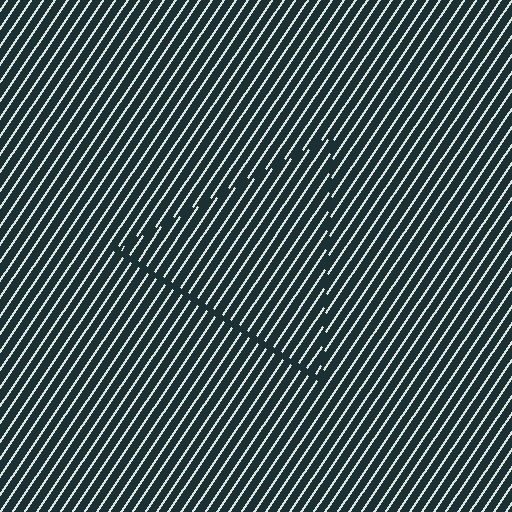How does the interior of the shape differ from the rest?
The interior of the shape contains the same grating, shifted by half a period — the contour is defined by the phase discontinuity where line-ends from the inner and outer gratings abut.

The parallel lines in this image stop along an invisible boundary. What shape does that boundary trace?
An illusory triangle. The interior of the shape contains the same grating, shifted by half a period — the contour is defined by the phase discontinuity where line-ends from the inner and outer gratings abut.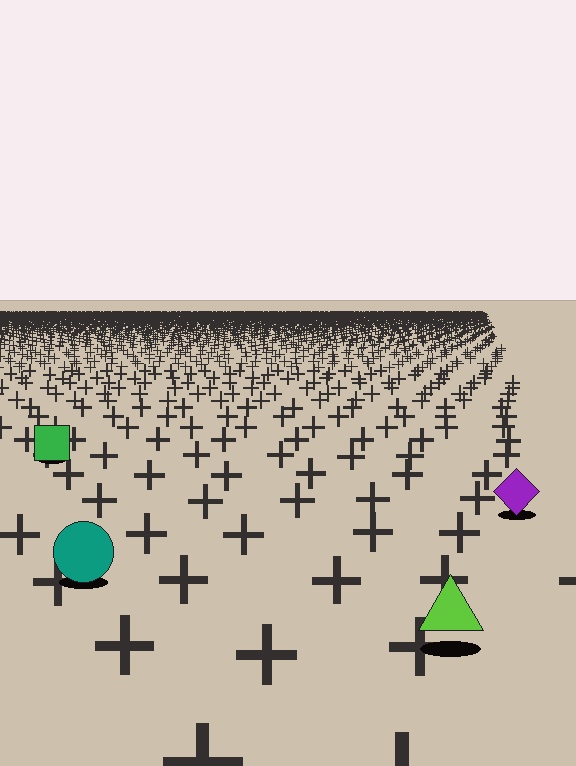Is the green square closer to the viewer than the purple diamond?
No. The purple diamond is closer — you can tell from the texture gradient: the ground texture is coarser near it.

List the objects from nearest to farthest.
From nearest to farthest: the lime triangle, the teal circle, the purple diamond, the green square.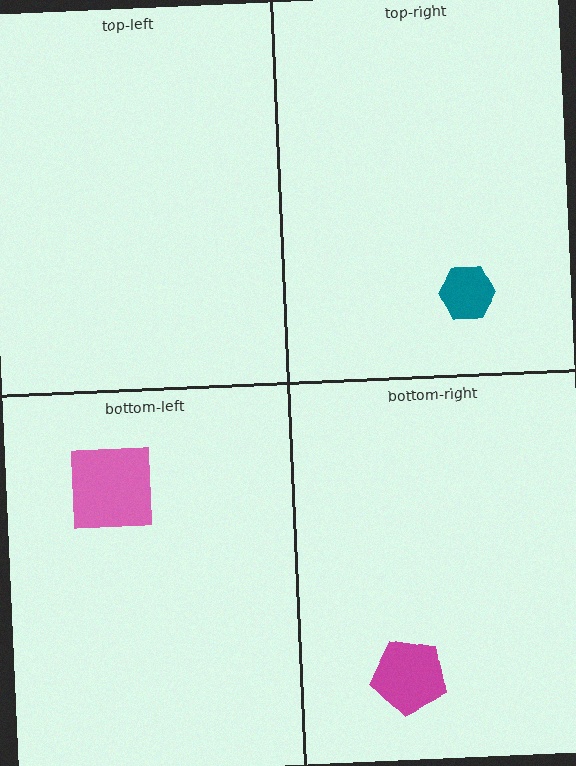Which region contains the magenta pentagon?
The bottom-right region.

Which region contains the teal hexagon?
The top-right region.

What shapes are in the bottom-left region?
The pink square.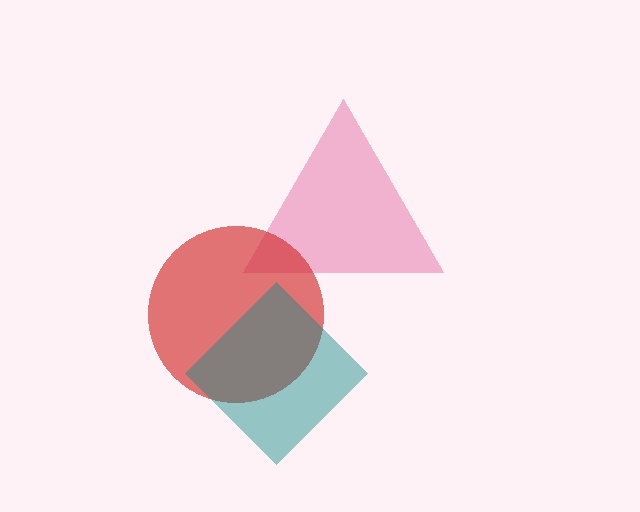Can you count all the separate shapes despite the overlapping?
Yes, there are 3 separate shapes.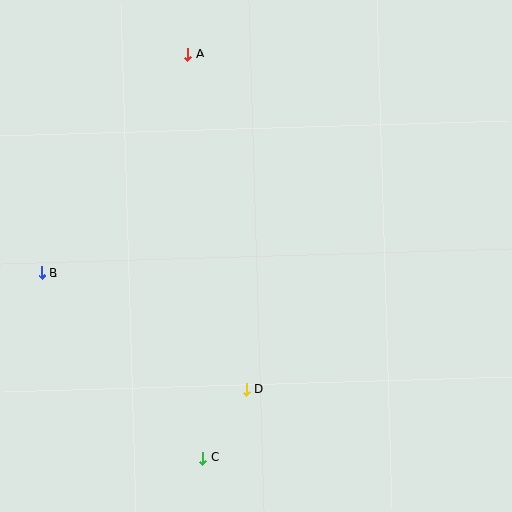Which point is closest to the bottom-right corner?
Point D is closest to the bottom-right corner.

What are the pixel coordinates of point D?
Point D is at (246, 389).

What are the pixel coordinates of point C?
Point C is at (203, 458).